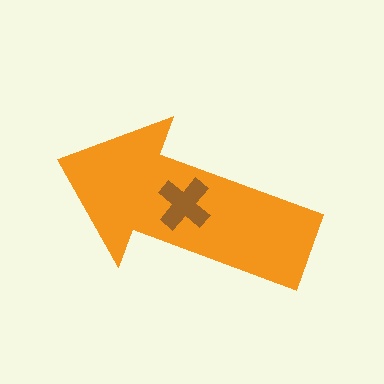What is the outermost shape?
The orange arrow.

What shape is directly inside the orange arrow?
The brown cross.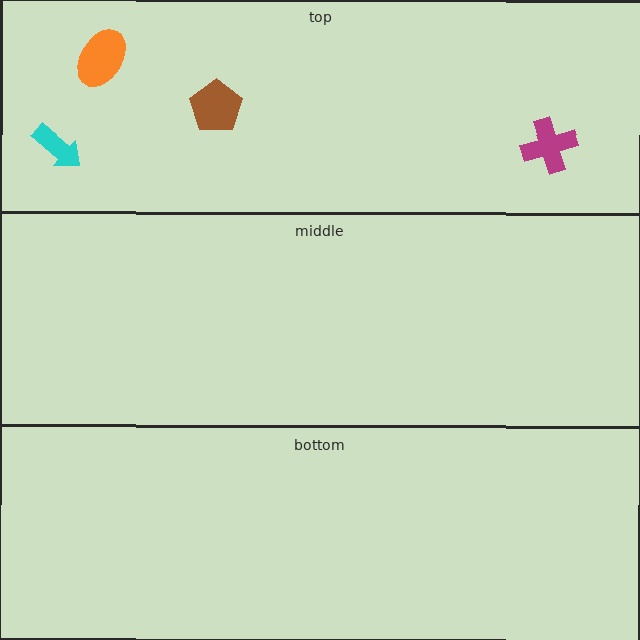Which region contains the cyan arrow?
The top region.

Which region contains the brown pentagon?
The top region.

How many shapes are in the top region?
4.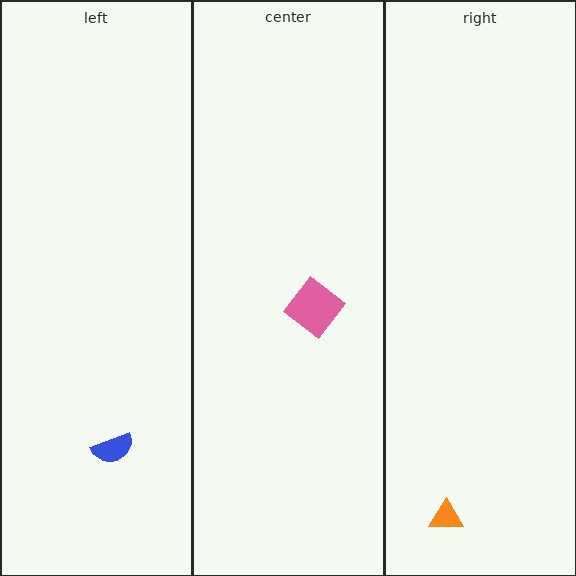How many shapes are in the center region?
1.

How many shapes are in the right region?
1.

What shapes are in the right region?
The orange triangle.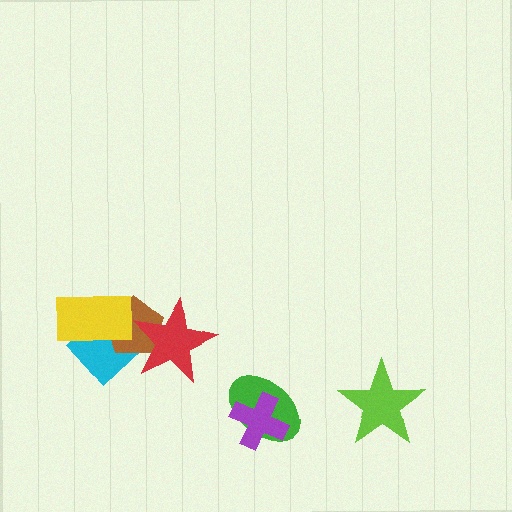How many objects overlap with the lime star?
0 objects overlap with the lime star.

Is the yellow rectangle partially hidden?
No, no other shape covers it.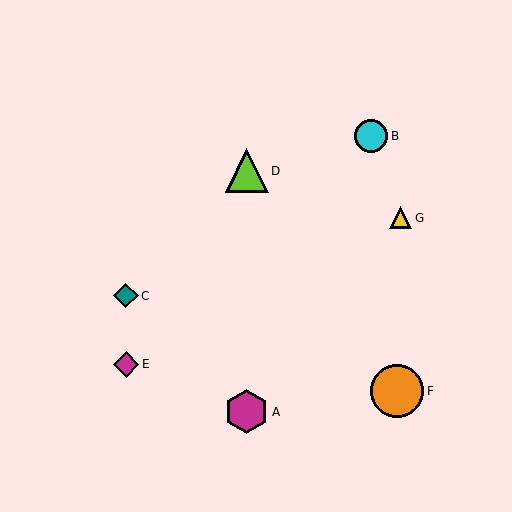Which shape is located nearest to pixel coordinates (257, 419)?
The magenta hexagon (labeled A) at (247, 412) is nearest to that location.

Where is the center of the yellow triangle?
The center of the yellow triangle is at (400, 218).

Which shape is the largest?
The orange circle (labeled F) is the largest.